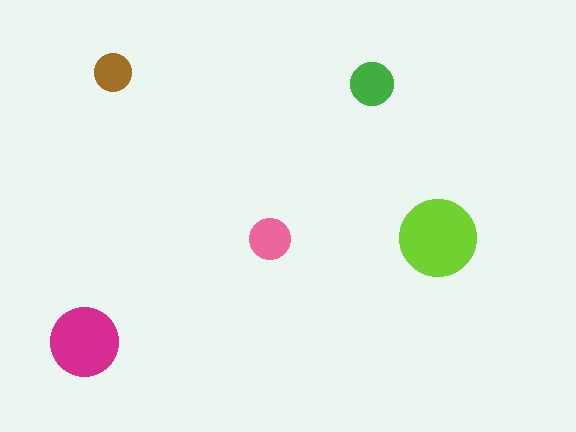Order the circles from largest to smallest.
the lime one, the magenta one, the green one, the pink one, the brown one.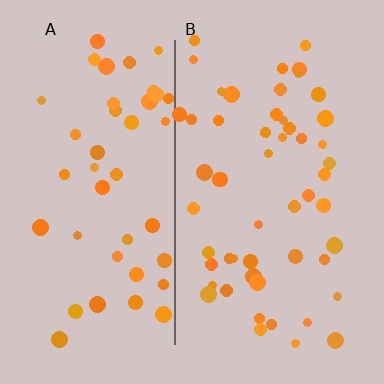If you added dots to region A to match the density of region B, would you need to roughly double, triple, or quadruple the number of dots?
Approximately double.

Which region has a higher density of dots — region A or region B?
B (the right).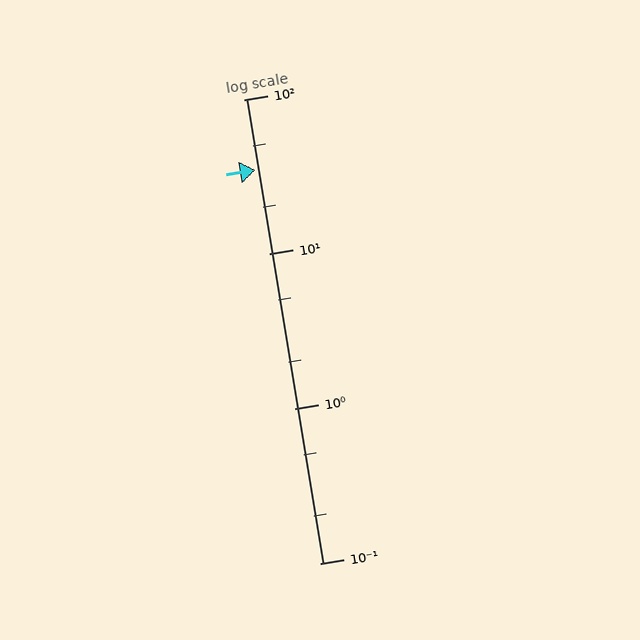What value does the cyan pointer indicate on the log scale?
The pointer indicates approximately 35.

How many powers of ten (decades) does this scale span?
The scale spans 3 decades, from 0.1 to 100.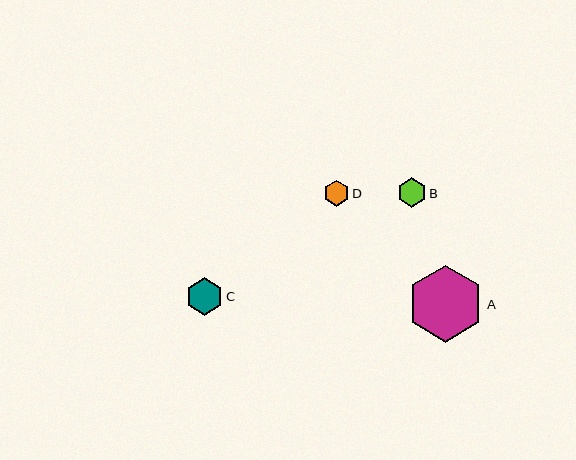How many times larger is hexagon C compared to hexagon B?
Hexagon C is approximately 1.3 times the size of hexagon B.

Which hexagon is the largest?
Hexagon A is the largest with a size of approximately 77 pixels.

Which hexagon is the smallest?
Hexagon D is the smallest with a size of approximately 26 pixels.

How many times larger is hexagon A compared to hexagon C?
Hexagon A is approximately 2.1 times the size of hexagon C.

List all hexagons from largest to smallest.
From largest to smallest: A, C, B, D.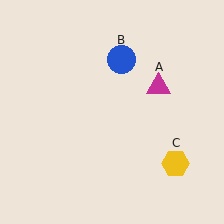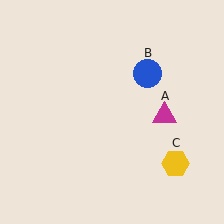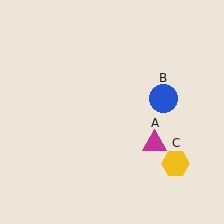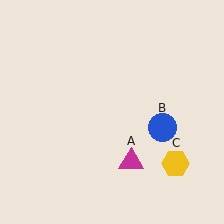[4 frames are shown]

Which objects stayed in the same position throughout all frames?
Yellow hexagon (object C) remained stationary.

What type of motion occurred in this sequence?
The magenta triangle (object A), blue circle (object B) rotated clockwise around the center of the scene.